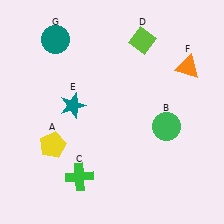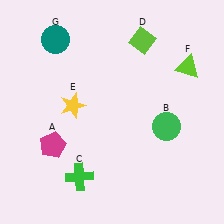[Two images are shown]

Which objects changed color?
A changed from yellow to magenta. E changed from teal to yellow. F changed from orange to lime.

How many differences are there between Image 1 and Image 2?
There are 3 differences between the two images.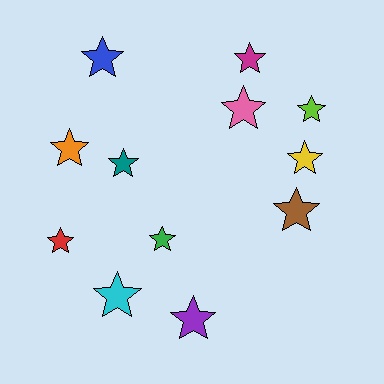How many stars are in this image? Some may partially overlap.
There are 12 stars.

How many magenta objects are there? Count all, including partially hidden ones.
There is 1 magenta object.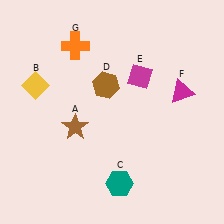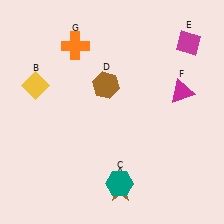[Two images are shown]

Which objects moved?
The objects that moved are: the brown star (A), the magenta diamond (E).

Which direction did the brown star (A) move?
The brown star (A) moved down.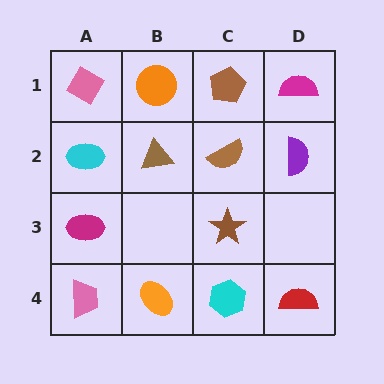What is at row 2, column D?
A purple semicircle.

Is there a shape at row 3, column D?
No, that cell is empty.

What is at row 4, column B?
An orange ellipse.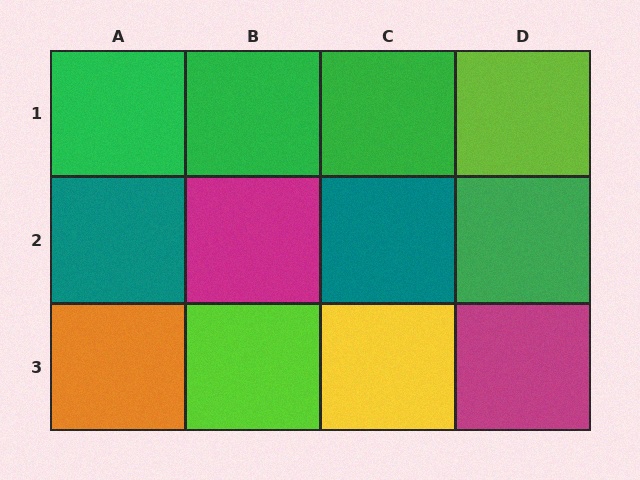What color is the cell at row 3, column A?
Orange.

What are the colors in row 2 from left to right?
Teal, magenta, teal, green.